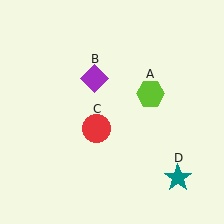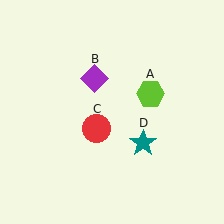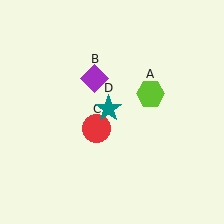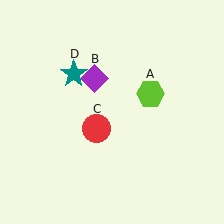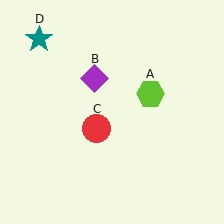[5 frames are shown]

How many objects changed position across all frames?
1 object changed position: teal star (object D).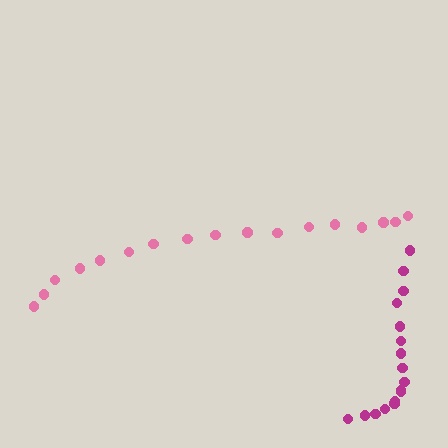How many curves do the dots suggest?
There are 2 distinct paths.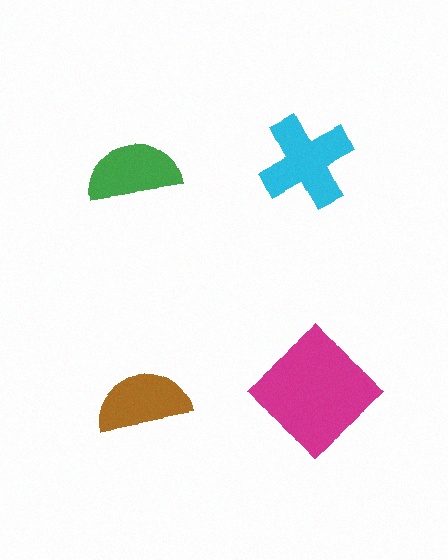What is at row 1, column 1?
A green semicircle.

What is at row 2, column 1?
A brown semicircle.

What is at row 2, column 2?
A magenta diamond.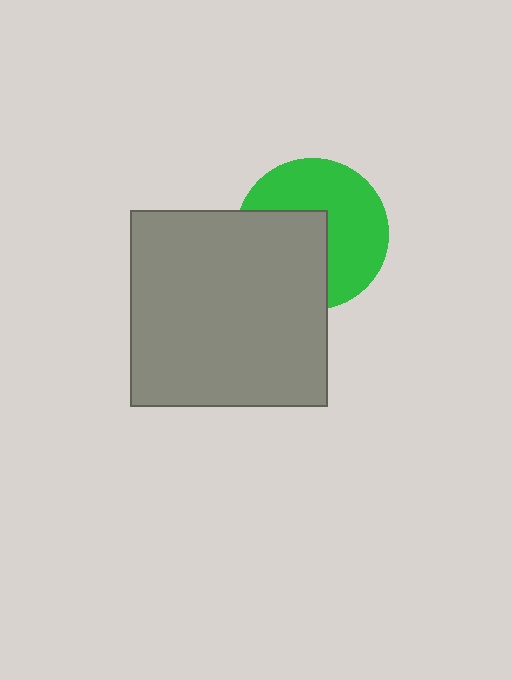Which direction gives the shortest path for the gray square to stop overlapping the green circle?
Moving toward the lower-left gives the shortest separation.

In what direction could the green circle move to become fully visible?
The green circle could move toward the upper-right. That would shift it out from behind the gray square entirely.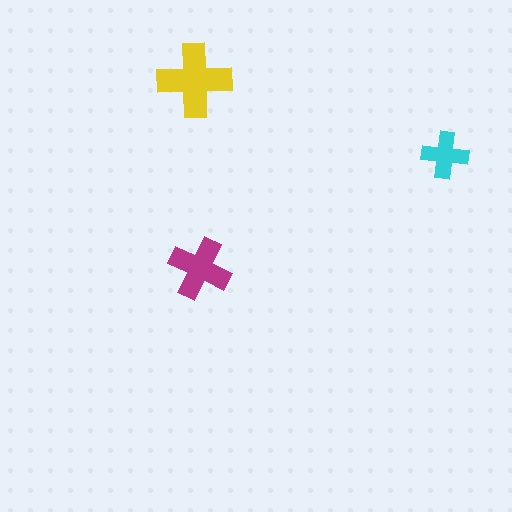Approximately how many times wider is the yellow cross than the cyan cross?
About 1.5 times wider.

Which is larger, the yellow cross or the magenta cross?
The yellow one.